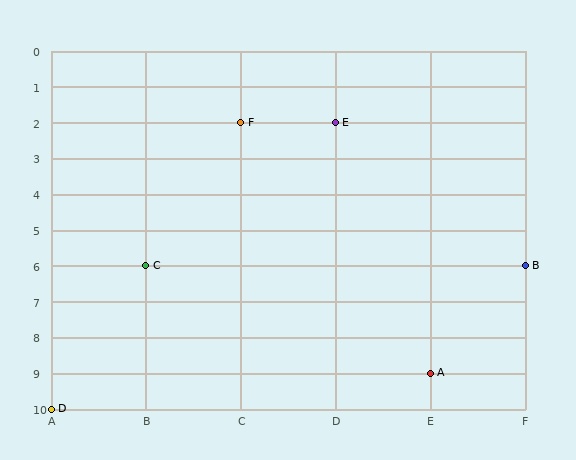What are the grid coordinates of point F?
Point F is at grid coordinates (C, 2).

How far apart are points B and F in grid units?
Points B and F are 3 columns and 4 rows apart (about 5.0 grid units diagonally).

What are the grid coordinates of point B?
Point B is at grid coordinates (F, 6).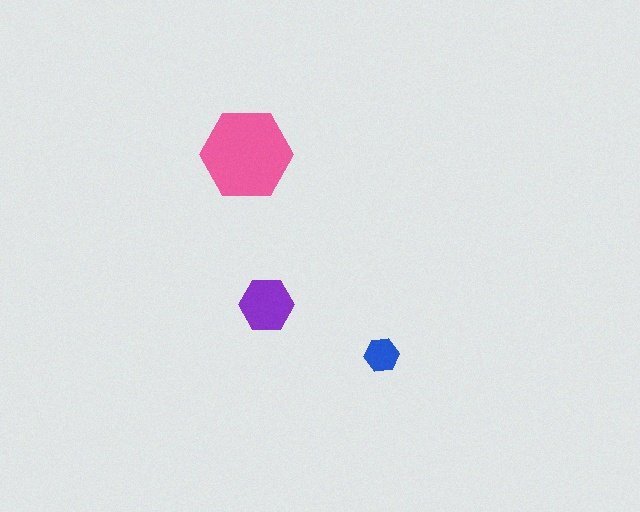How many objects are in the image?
There are 3 objects in the image.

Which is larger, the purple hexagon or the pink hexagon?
The pink one.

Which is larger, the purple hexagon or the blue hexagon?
The purple one.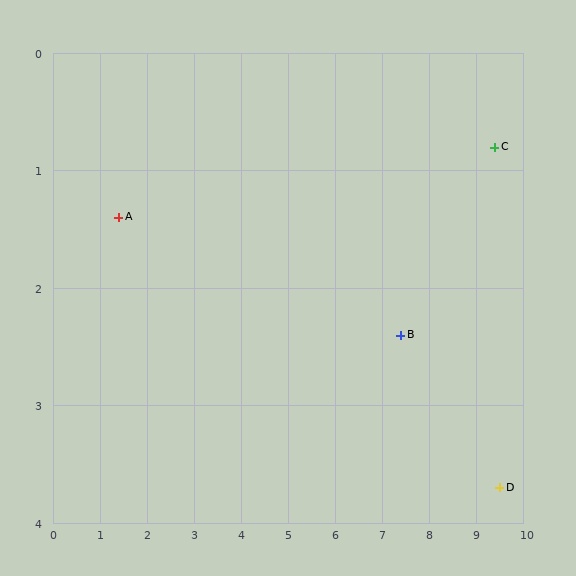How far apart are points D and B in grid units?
Points D and B are about 2.5 grid units apart.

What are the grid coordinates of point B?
Point B is at approximately (7.4, 2.4).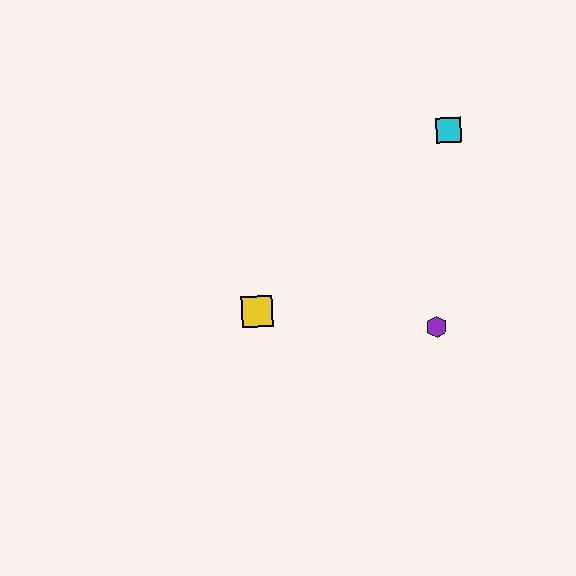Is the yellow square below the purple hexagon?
No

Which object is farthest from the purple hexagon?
The cyan square is farthest from the purple hexagon.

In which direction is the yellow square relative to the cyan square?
The yellow square is to the left of the cyan square.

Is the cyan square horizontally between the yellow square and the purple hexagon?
No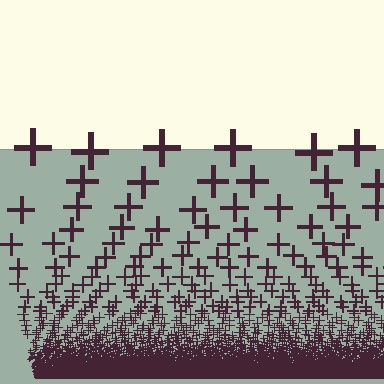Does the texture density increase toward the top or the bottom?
Density increases toward the bottom.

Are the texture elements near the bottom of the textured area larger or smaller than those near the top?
Smaller. The gradient is inverted — elements near the bottom are smaller and denser.